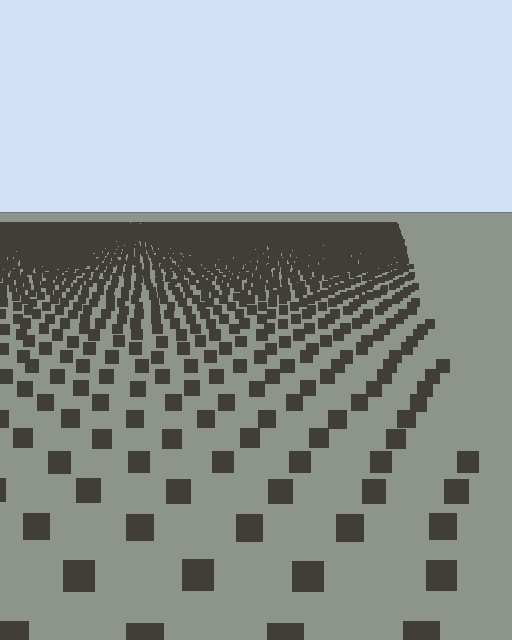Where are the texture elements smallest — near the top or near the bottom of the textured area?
Near the top.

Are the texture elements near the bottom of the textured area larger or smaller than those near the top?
Larger. Near the bottom, elements are closer to the viewer and appear at a bigger on-screen size.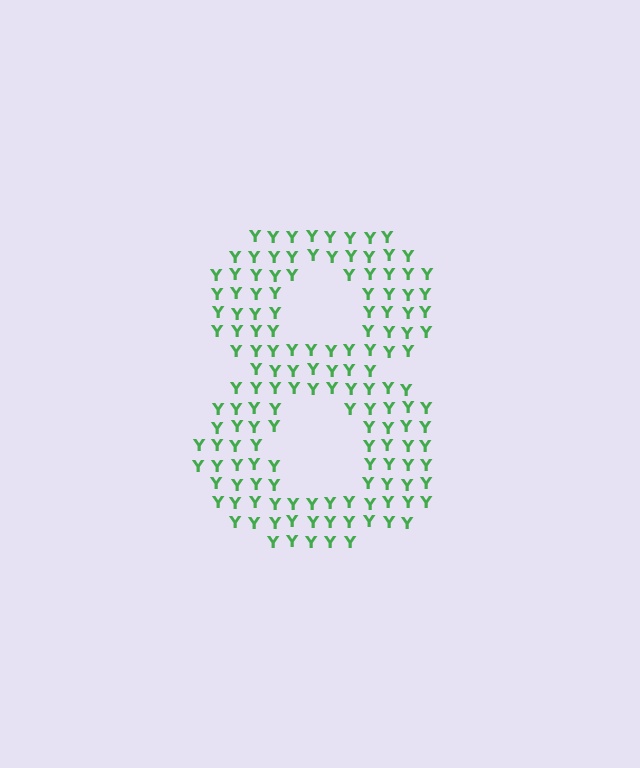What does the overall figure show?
The overall figure shows the digit 8.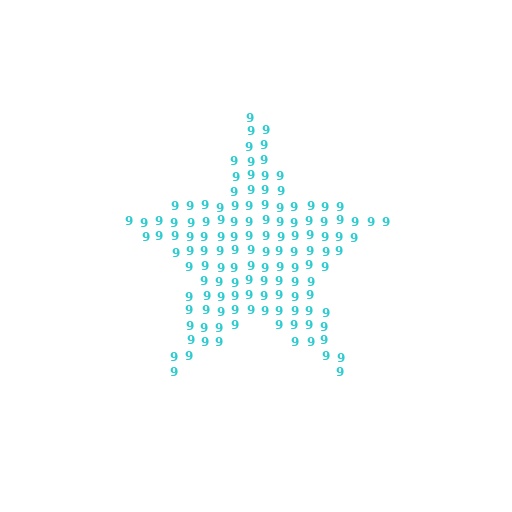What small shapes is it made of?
It is made of small digit 9's.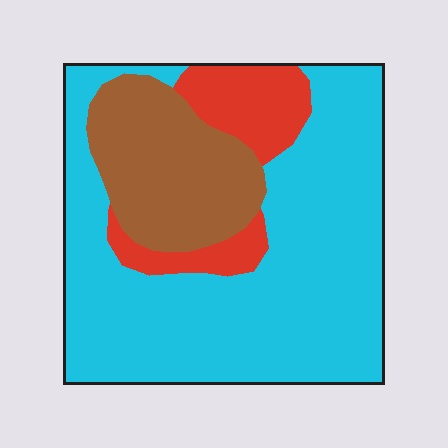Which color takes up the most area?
Cyan, at roughly 65%.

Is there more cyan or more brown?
Cyan.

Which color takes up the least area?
Red, at roughly 15%.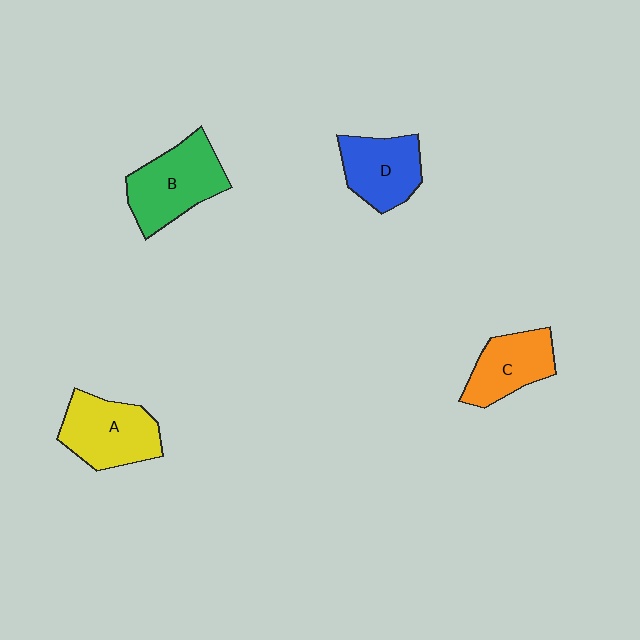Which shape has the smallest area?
Shape C (orange).